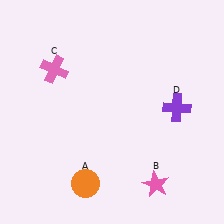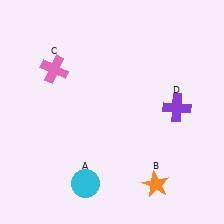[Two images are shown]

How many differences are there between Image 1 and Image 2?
There are 2 differences between the two images.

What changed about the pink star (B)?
In Image 1, B is pink. In Image 2, it changed to orange.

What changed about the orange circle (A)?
In Image 1, A is orange. In Image 2, it changed to cyan.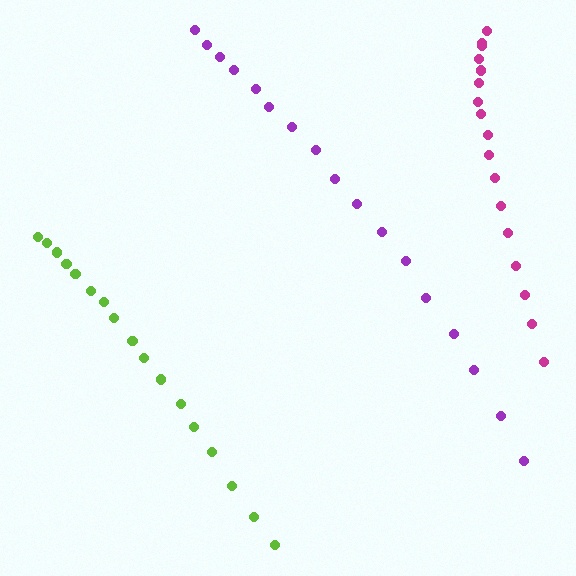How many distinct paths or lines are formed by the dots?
There are 3 distinct paths.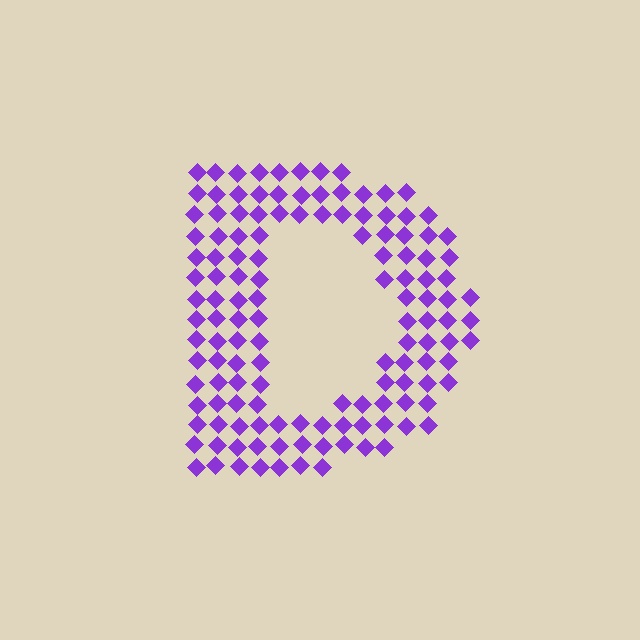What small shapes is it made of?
It is made of small diamonds.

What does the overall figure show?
The overall figure shows the letter D.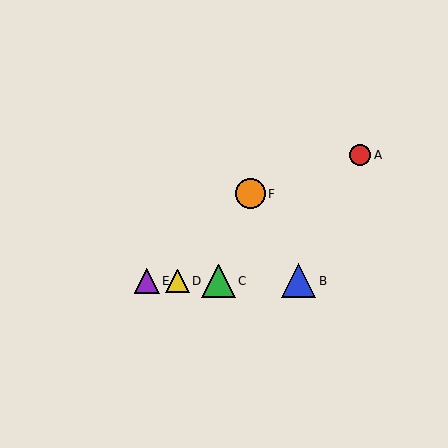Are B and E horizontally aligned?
Yes, both are at y≈281.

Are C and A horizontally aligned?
No, C is at y≈281 and A is at y≈155.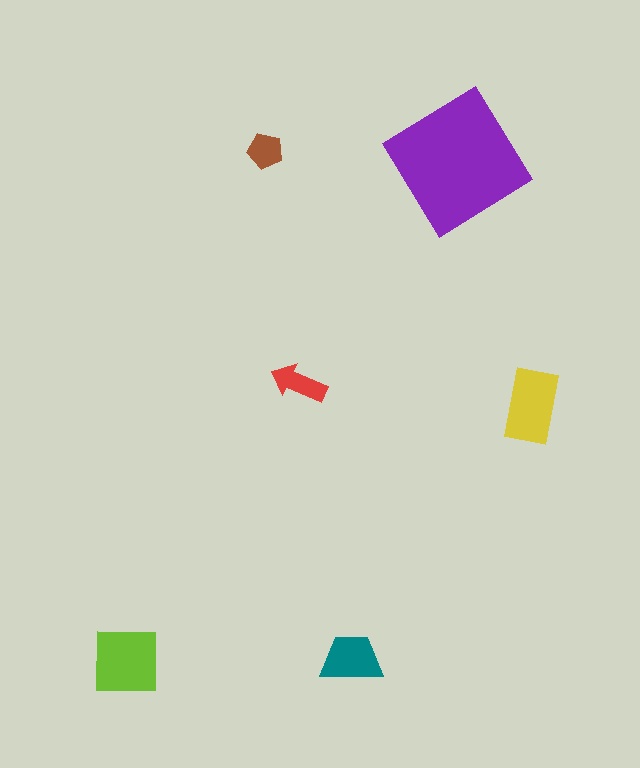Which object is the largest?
The purple diamond.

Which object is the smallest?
The brown pentagon.